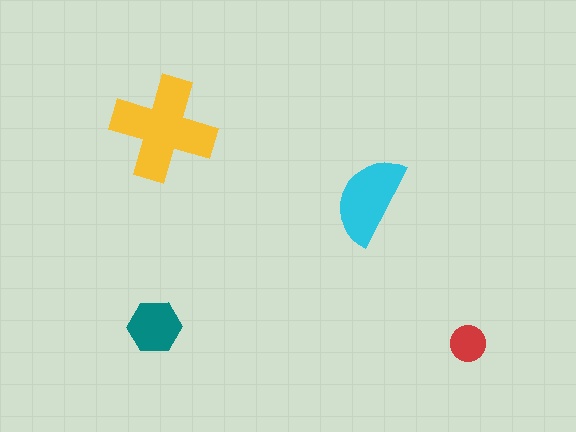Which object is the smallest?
The red circle.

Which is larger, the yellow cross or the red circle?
The yellow cross.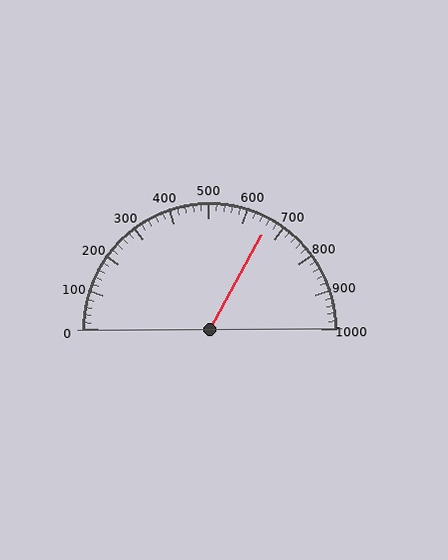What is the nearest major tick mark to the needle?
The nearest major tick mark is 700.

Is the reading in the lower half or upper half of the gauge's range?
The reading is in the upper half of the range (0 to 1000).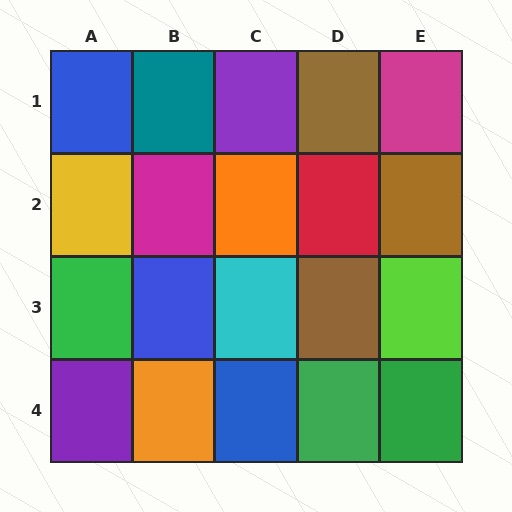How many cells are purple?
2 cells are purple.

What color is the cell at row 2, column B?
Magenta.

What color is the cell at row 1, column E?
Magenta.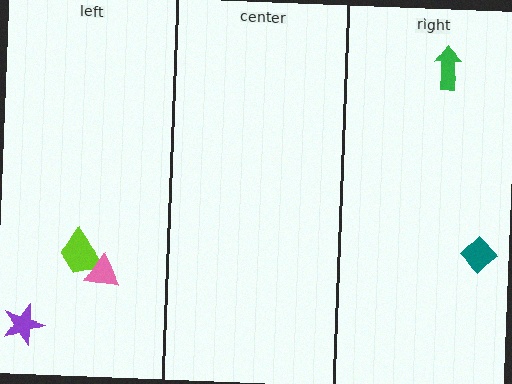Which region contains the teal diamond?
The right region.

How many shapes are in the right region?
2.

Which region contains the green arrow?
The right region.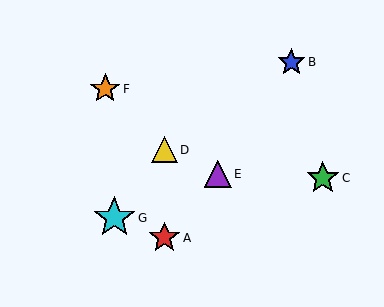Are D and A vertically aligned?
Yes, both are at x≈164.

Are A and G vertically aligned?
No, A is at x≈164 and G is at x≈114.